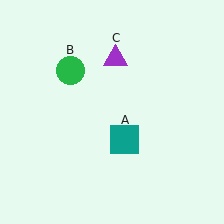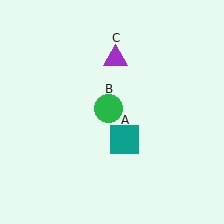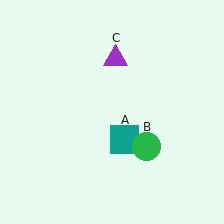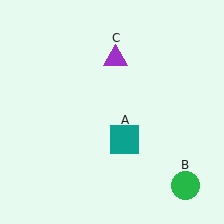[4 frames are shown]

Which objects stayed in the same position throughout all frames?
Teal square (object A) and purple triangle (object C) remained stationary.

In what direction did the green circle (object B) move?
The green circle (object B) moved down and to the right.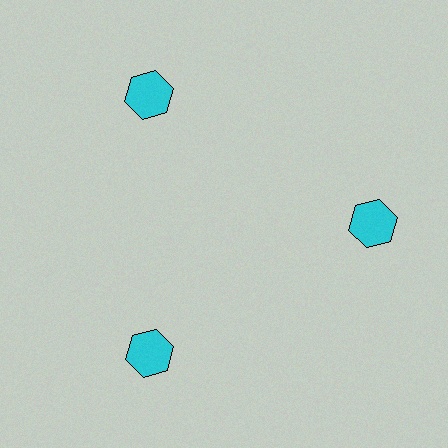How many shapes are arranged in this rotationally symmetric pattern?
There are 3 shapes, arranged in 3 groups of 1.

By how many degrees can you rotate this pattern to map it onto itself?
The pattern maps onto itself every 120 degrees of rotation.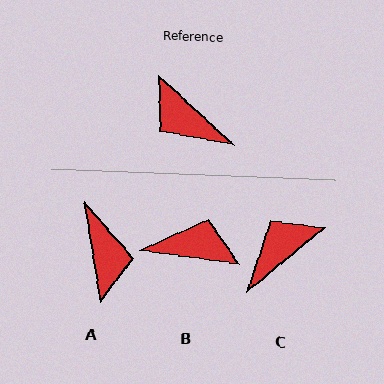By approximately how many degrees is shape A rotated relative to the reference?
Approximately 142 degrees counter-clockwise.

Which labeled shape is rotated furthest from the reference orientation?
B, about 145 degrees away.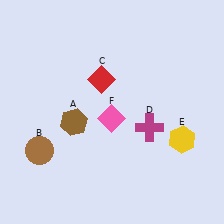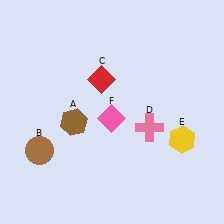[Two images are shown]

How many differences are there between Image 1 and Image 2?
There is 1 difference between the two images.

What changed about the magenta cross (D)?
In Image 1, D is magenta. In Image 2, it changed to pink.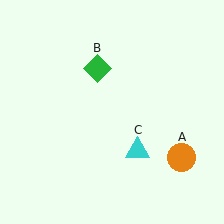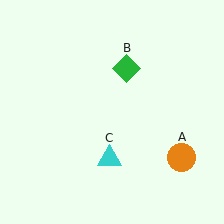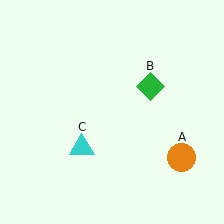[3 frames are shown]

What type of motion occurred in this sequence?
The green diamond (object B), cyan triangle (object C) rotated clockwise around the center of the scene.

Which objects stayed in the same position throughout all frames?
Orange circle (object A) remained stationary.